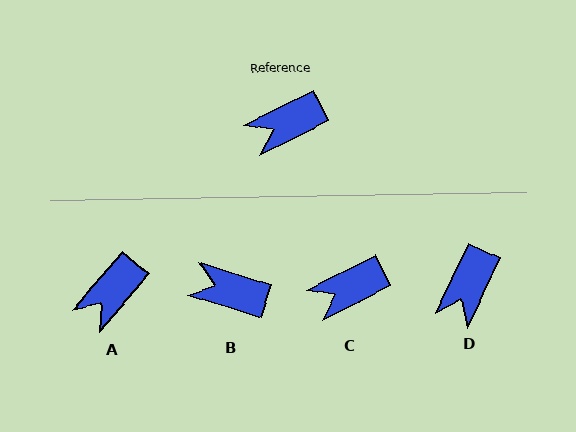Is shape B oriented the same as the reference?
No, it is off by about 44 degrees.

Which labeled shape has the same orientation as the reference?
C.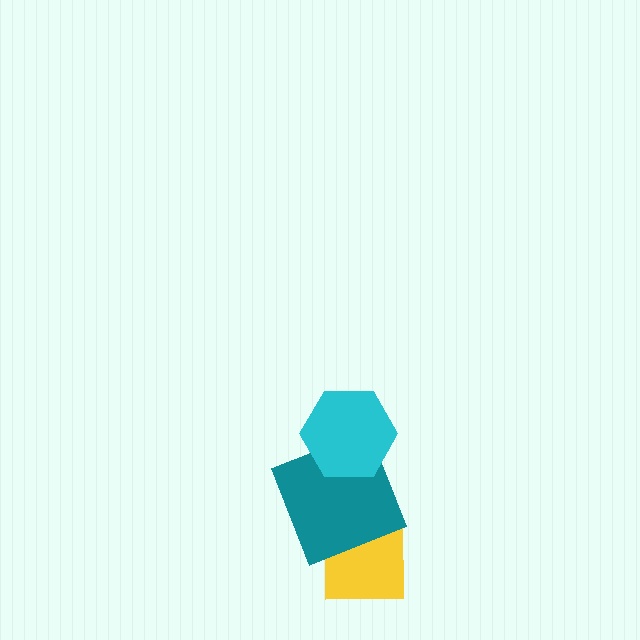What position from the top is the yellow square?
The yellow square is 3rd from the top.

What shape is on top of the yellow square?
The teal square is on top of the yellow square.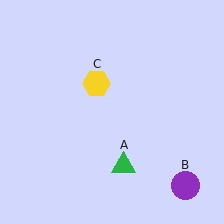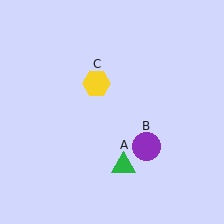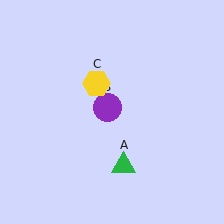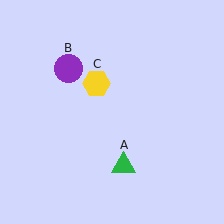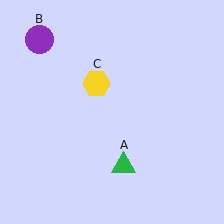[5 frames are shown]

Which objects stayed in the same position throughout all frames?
Green triangle (object A) and yellow hexagon (object C) remained stationary.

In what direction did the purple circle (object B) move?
The purple circle (object B) moved up and to the left.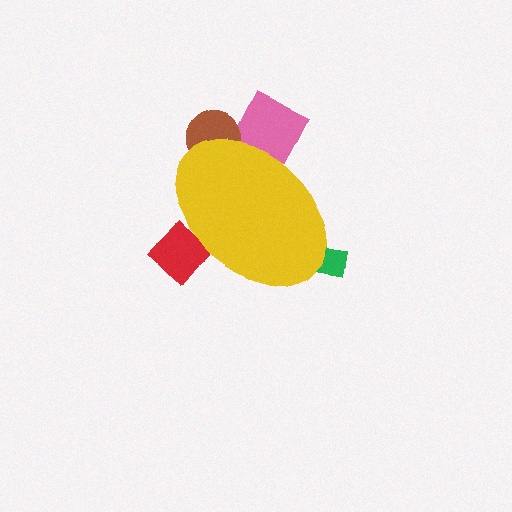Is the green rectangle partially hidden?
Yes, the green rectangle is partially hidden behind the yellow ellipse.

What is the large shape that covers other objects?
A yellow ellipse.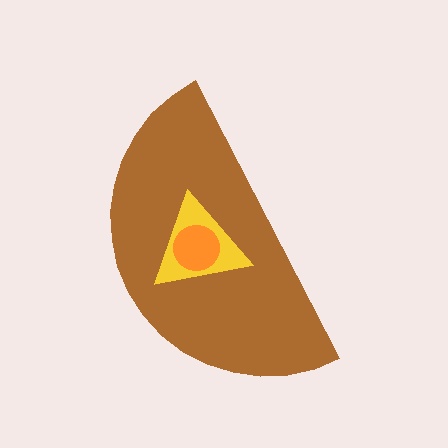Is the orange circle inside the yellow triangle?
Yes.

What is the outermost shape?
The brown semicircle.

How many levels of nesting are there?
3.